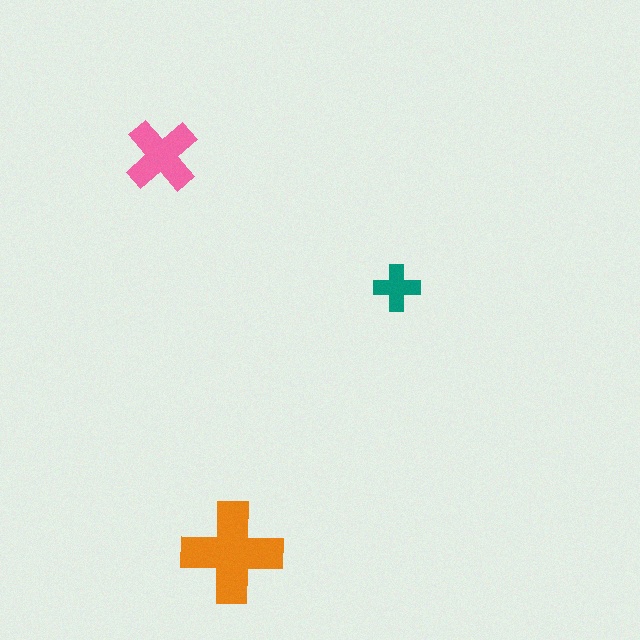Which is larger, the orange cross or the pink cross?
The orange one.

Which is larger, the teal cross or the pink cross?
The pink one.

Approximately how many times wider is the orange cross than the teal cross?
About 2 times wider.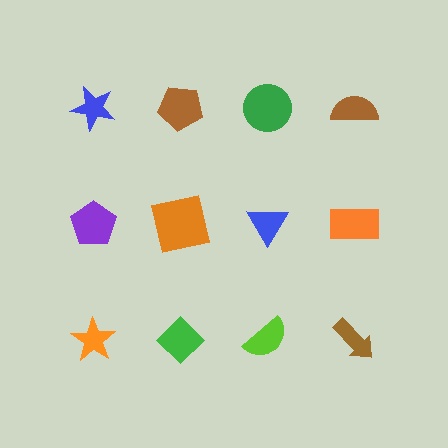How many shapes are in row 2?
4 shapes.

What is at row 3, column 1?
An orange star.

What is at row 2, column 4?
An orange rectangle.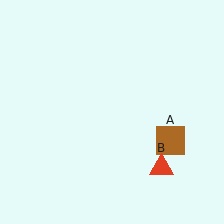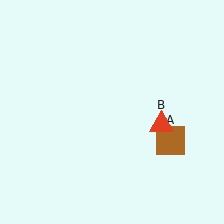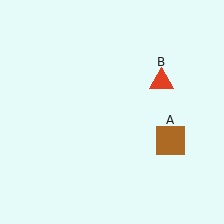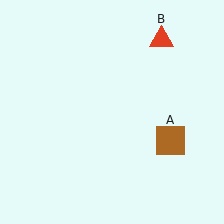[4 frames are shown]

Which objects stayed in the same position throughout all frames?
Brown square (object A) remained stationary.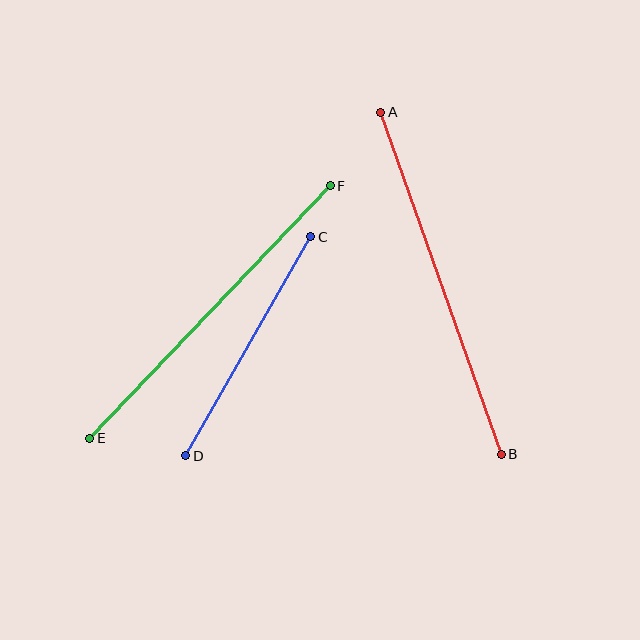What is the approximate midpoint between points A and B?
The midpoint is at approximately (441, 283) pixels.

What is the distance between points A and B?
The distance is approximately 362 pixels.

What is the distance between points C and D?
The distance is approximately 252 pixels.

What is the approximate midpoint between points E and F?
The midpoint is at approximately (210, 312) pixels.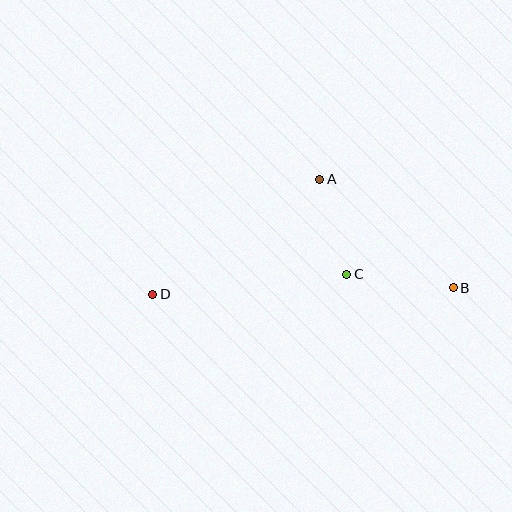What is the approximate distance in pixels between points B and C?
The distance between B and C is approximately 107 pixels.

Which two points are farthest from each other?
Points B and D are farthest from each other.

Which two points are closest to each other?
Points A and C are closest to each other.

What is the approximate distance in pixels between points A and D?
The distance between A and D is approximately 203 pixels.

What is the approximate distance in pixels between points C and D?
The distance between C and D is approximately 195 pixels.